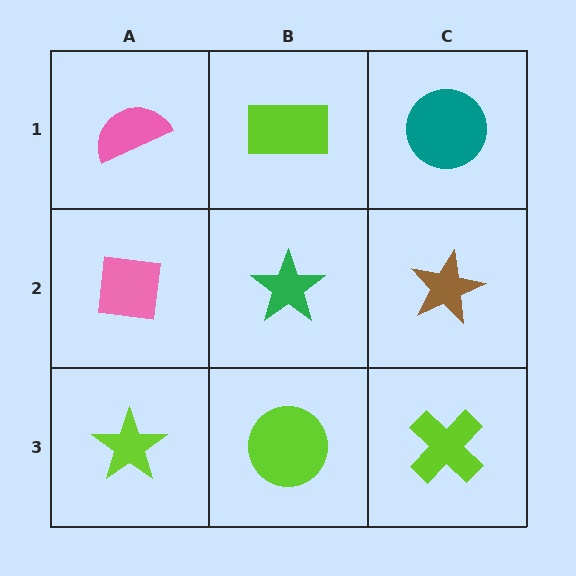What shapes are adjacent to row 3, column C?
A brown star (row 2, column C), a lime circle (row 3, column B).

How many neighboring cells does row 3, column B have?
3.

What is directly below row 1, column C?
A brown star.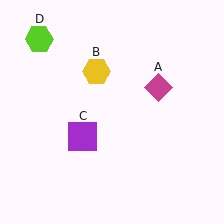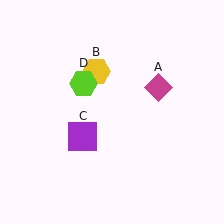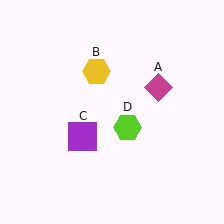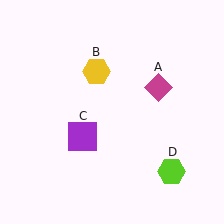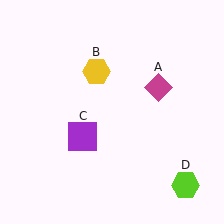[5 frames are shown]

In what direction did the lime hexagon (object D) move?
The lime hexagon (object D) moved down and to the right.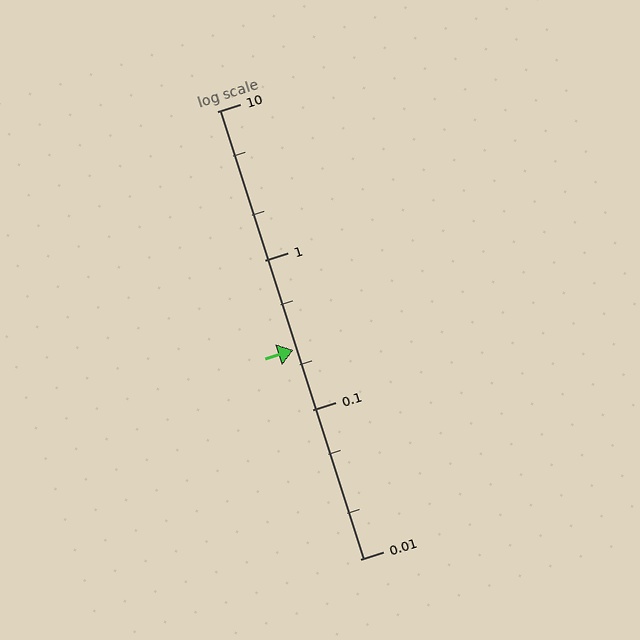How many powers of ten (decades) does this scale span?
The scale spans 3 decades, from 0.01 to 10.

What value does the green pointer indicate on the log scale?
The pointer indicates approximately 0.25.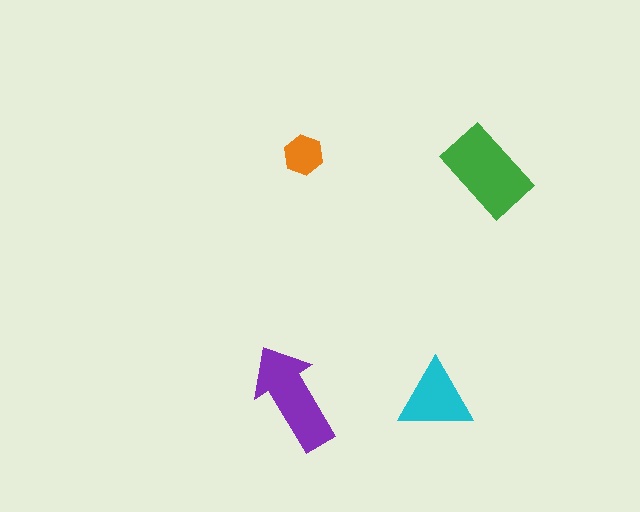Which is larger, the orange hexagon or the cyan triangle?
The cyan triangle.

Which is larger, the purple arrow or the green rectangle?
The green rectangle.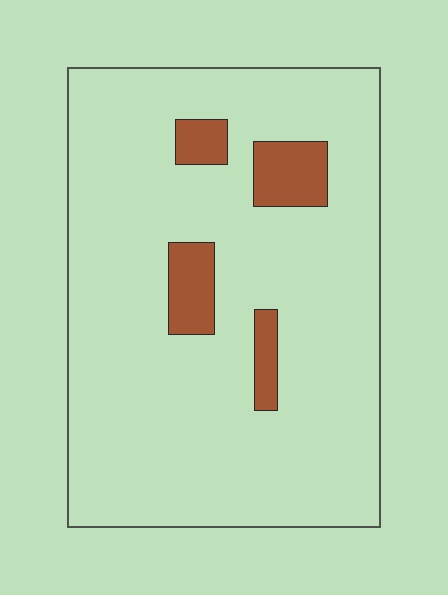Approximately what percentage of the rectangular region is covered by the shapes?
Approximately 10%.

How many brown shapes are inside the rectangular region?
4.